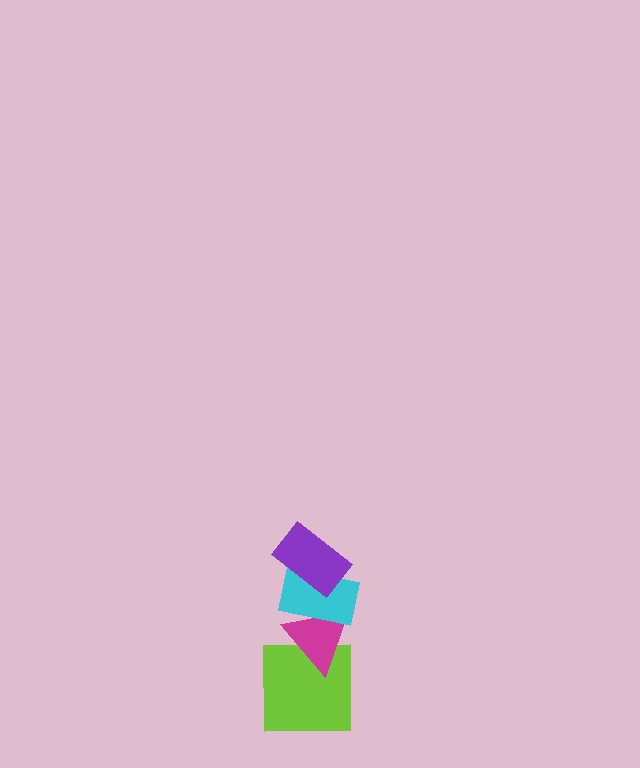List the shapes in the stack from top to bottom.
From top to bottom: the purple rectangle, the cyan rectangle, the magenta triangle, the lime square.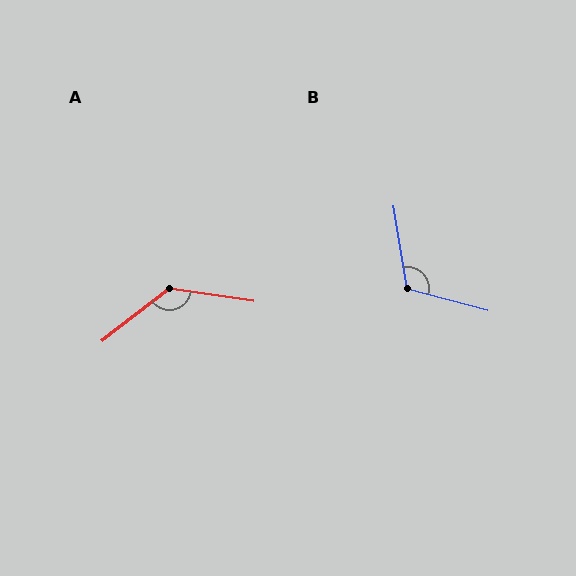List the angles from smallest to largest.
B (114°), A (133°).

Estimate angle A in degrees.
Approximately 133 degrees.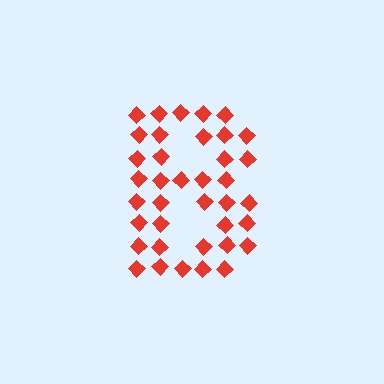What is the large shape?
The large shape is the letter B.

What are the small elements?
The small elements are diamonds.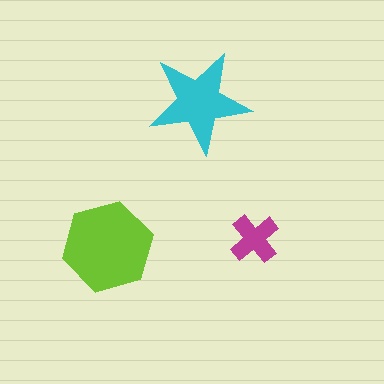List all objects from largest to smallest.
The lime hexagon, the cyan star, the magenta cross.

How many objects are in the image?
There are 3 objects in the image.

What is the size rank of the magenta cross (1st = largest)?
3rd.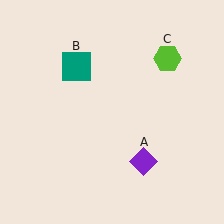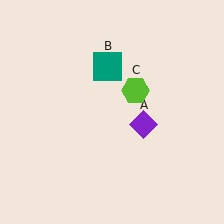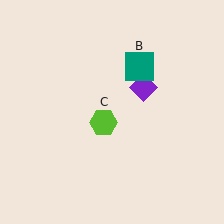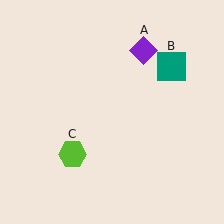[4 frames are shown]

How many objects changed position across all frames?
3 objects changed position: purple diamond (object A), teal square (object B), lime hexagon (object C).